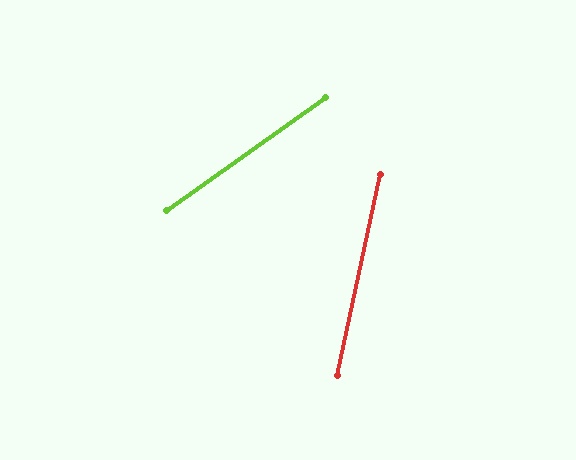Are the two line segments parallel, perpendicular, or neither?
Neither parallel nor perpendicular — they differ by about 43°.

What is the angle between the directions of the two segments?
Approximately 43 degrees.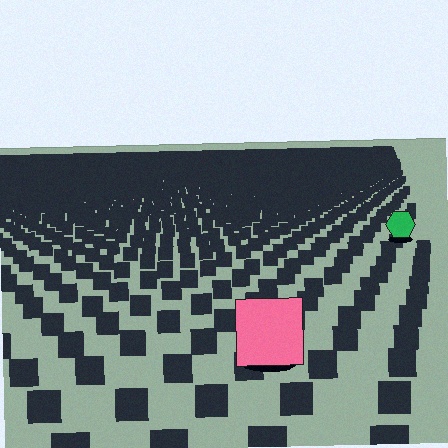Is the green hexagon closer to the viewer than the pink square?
No. The pink square is closer — you can tell from the texture gradient: the ground texture is coarser near it.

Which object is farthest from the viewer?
The green hexagon is farthest from the viewer. It appears smaller and the ground texture around it is denser.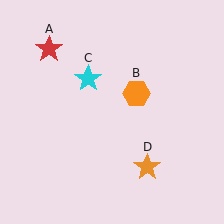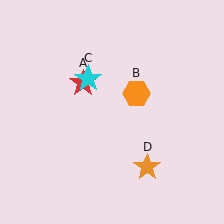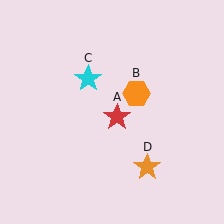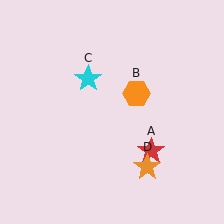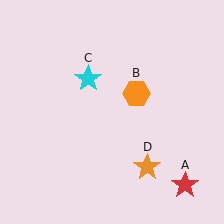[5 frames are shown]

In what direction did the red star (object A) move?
The red star (object A) moved down and to the right.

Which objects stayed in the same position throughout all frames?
Orange hexagon (object B) and cyan star (object C) and orange star (object D) remained stationary.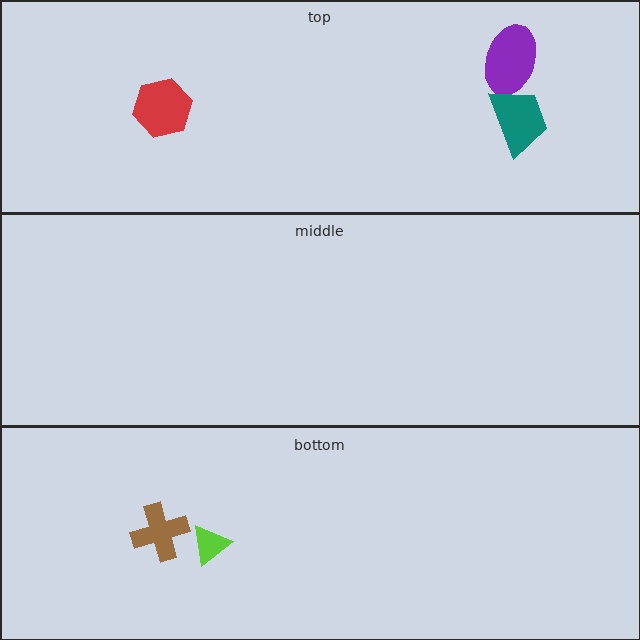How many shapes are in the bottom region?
2.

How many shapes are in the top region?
3.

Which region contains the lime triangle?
The bottom region.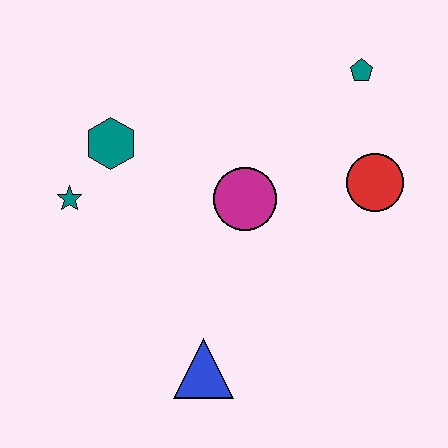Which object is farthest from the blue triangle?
The teal pentagon is farthest from the blue triangle.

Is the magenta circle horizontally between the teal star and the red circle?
Yes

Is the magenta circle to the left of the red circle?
Yes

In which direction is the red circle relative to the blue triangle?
The red circle is above the blue triangle.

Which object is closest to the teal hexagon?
The teal star is closest to the teal hexagon.